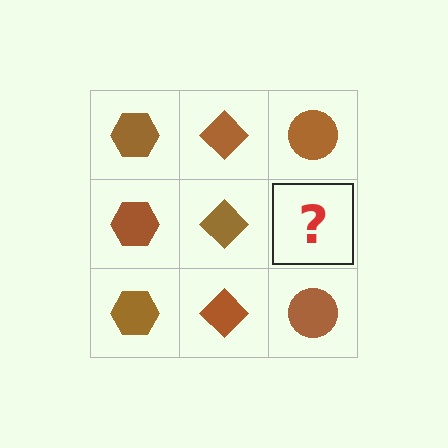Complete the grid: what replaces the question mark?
The question mark should be replaced with a brown circle.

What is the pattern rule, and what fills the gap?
The rule is that each column has a consistent shape. The gap should be filled with a brown circle.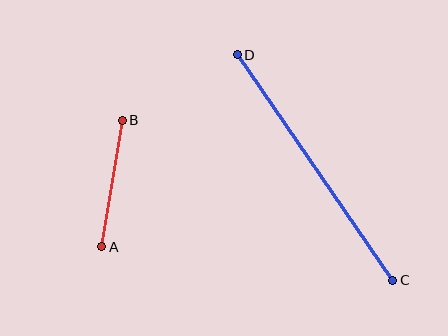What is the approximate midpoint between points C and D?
The midpoint is at approximately (315, 167) pixels.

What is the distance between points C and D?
The distance is approximately 274 pixels.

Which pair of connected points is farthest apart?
Points C and D are farthest apart.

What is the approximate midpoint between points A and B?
The midpoint is at approximately (112, 184) pixels.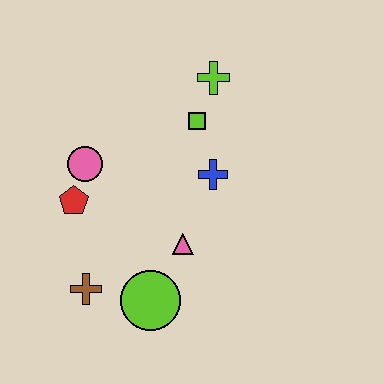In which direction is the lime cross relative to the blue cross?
The lime cross is above the blue cross.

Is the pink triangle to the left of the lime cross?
Yes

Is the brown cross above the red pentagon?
No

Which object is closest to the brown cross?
The lime circle is closest to the brown cross.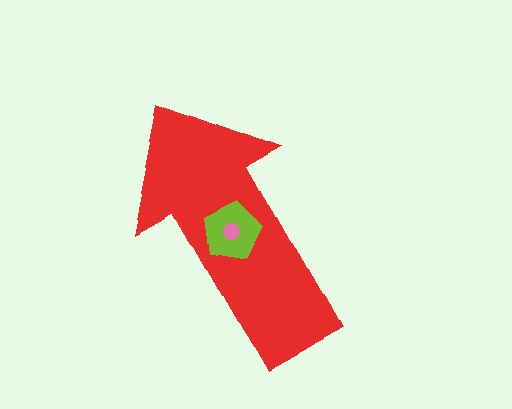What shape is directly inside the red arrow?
The lime pentagon.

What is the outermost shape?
The red arrow.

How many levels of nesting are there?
3.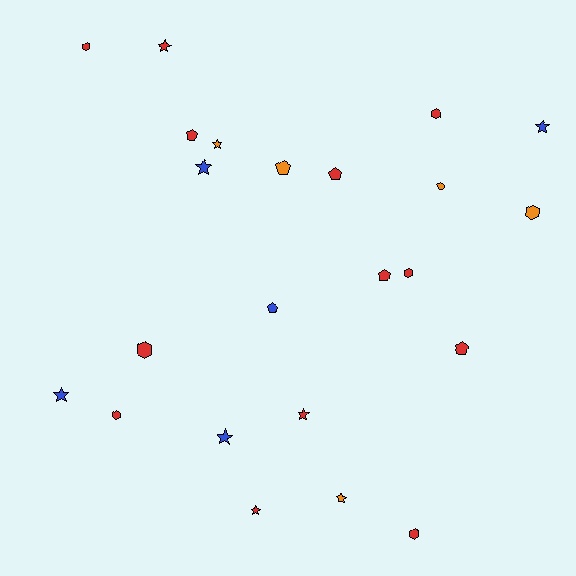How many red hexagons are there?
There are 6 red hexagons.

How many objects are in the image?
There are 23 objects.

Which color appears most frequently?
Red, with 13 objects.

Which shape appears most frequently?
Star, with 9 objects.